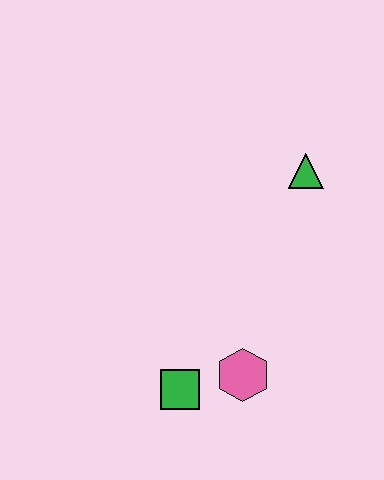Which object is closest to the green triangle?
The pink hexagon is closest to the green triangle.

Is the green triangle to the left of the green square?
No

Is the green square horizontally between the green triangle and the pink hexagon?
No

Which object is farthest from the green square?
The green triangle is farthest from the green square.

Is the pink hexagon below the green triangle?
Yes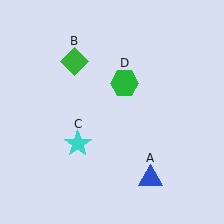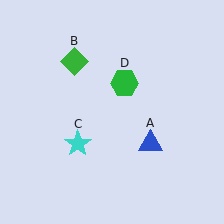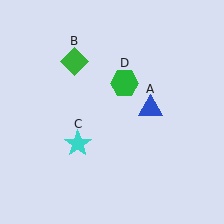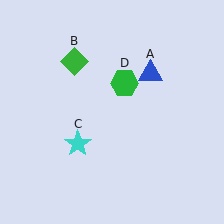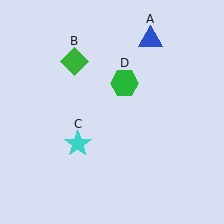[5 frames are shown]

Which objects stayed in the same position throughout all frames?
Green diamond (object B) and cyan star (object C) and green hexagon (object D) remained stationary.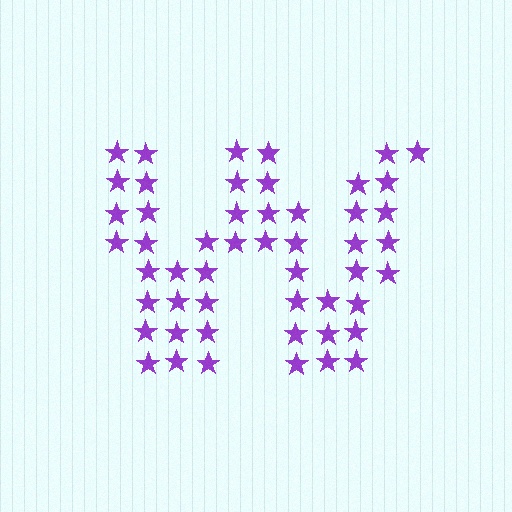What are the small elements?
The small elements are stars.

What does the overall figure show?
The overall figure shows the letter W.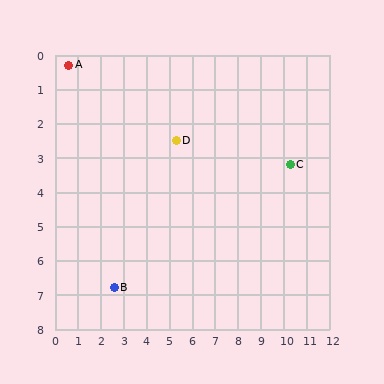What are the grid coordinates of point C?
Point C is at approximately (10.3, 3.2).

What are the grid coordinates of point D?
Point D is at approximately (5.3, 2.5).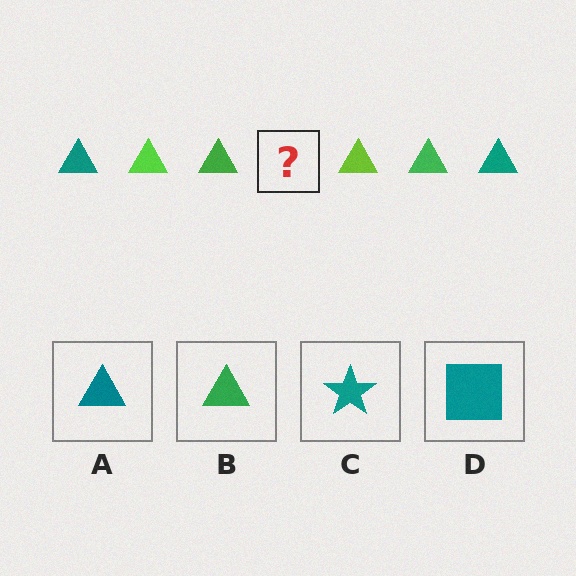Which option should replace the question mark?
Option A.